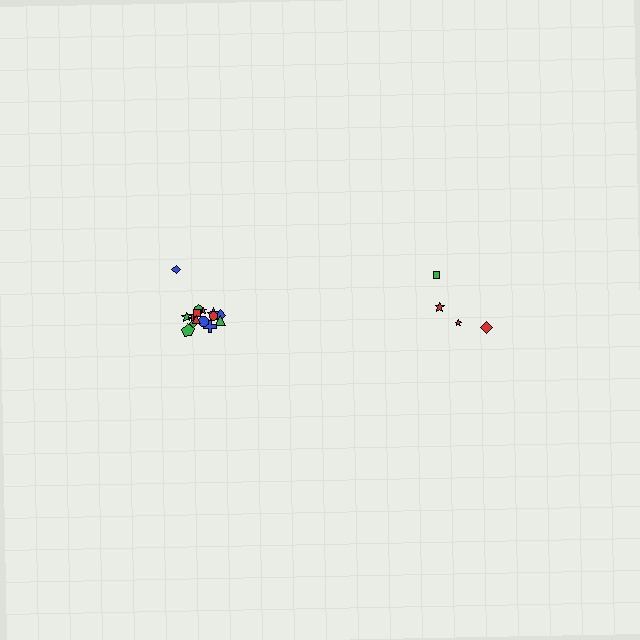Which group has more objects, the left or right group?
The left group.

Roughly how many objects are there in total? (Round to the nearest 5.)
Roughly 20 objects in total.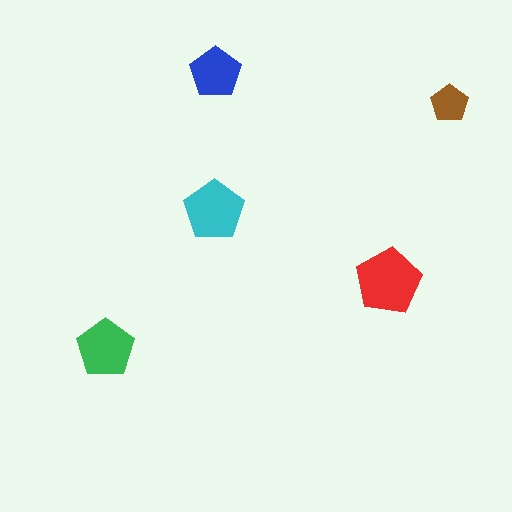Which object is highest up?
The blue pentagon is topmost.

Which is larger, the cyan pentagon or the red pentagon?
The red one.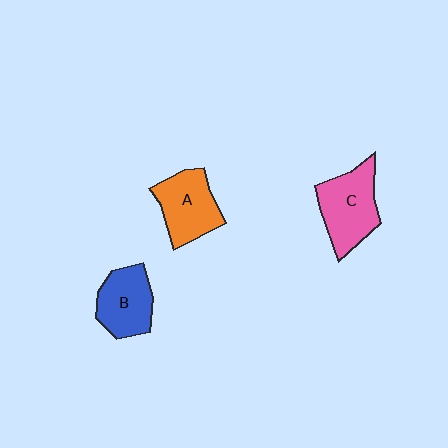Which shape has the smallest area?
Shape B (blue).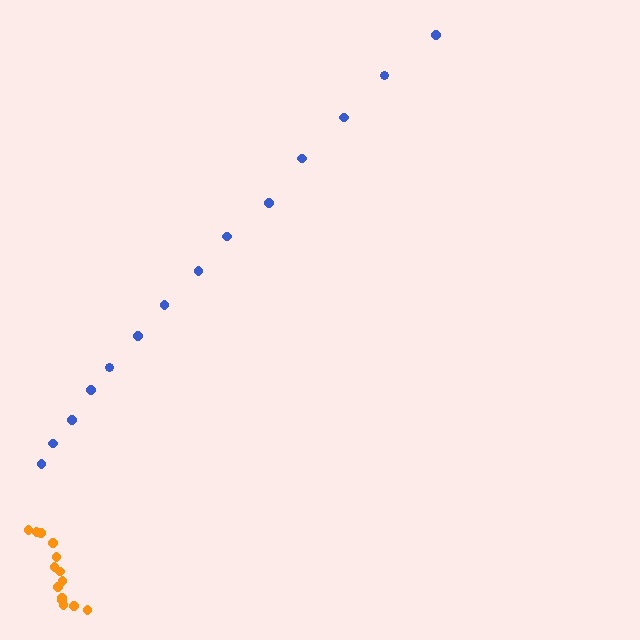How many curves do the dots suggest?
There are 2 distinct paths.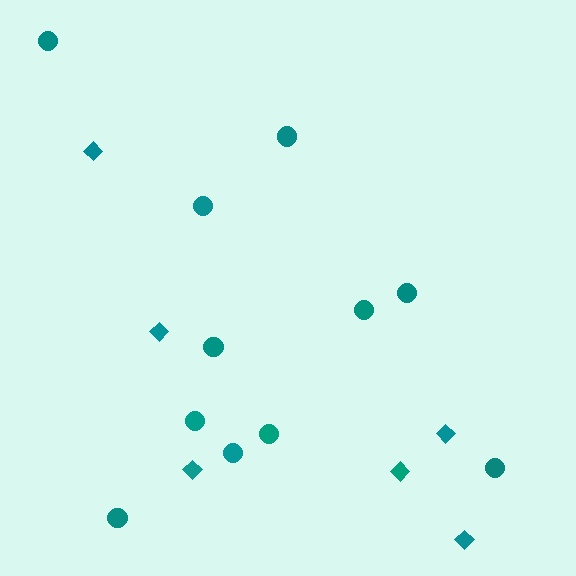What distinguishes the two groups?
There are 2 groups: one group of circles (11) and one group of diamonds (6).